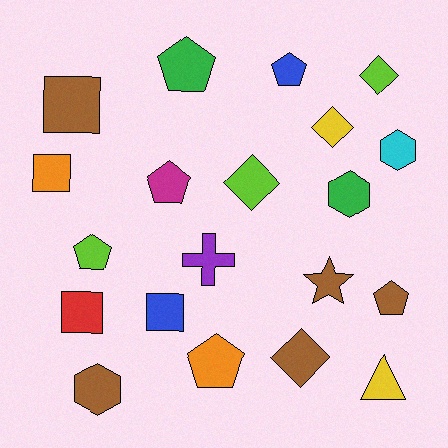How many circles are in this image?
There are no circles.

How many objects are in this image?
There are 20 objects.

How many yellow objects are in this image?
There are 2 yellow objects.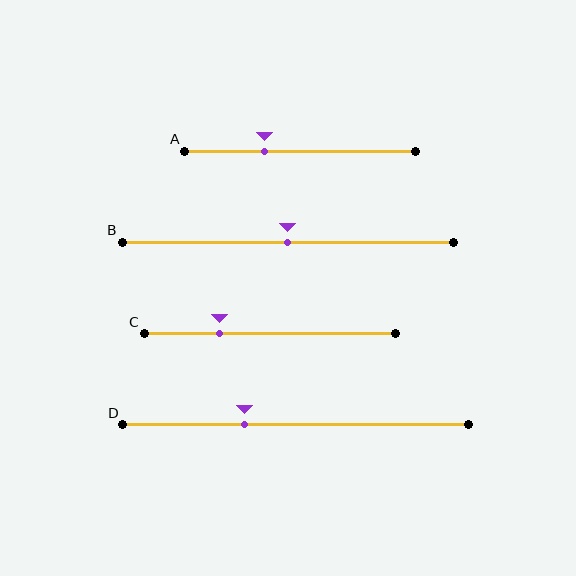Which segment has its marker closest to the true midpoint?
Segment B has its marker closest to the true midpoint.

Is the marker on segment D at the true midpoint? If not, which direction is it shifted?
No, the marker on segment D is shifted to the left by about 15% of the segment length.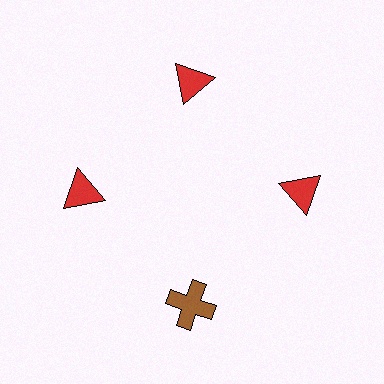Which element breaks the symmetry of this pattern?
The brown cross at roughly the 6 o'clock position breaks the symmetry. All other shapes are red triangles.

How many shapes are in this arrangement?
There are 4 shapes arranged in a ring pattern.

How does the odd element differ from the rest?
It differs in both color (brown instead of red) and shape (cross instead of triangle).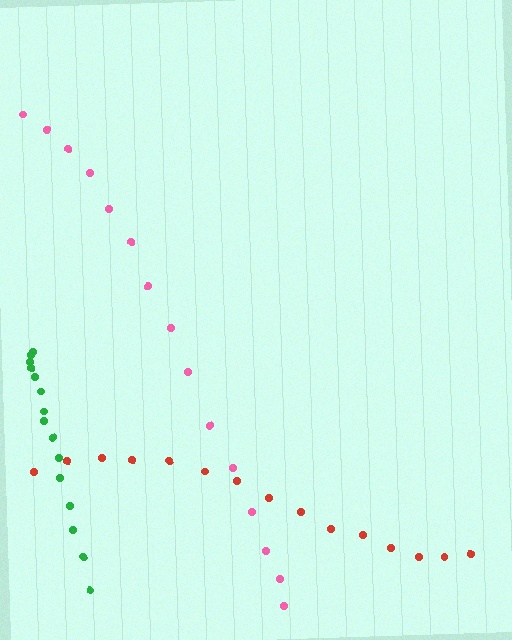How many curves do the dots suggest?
There are 3 distinct paths.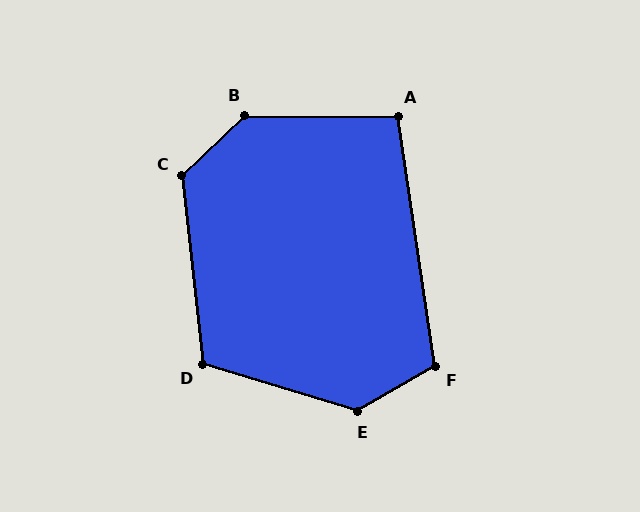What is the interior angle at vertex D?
Approximately 113 degrees (obtuse).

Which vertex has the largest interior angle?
B, at approximately 135 degrees.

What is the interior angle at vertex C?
Approximately 128 degrees (obtuse).